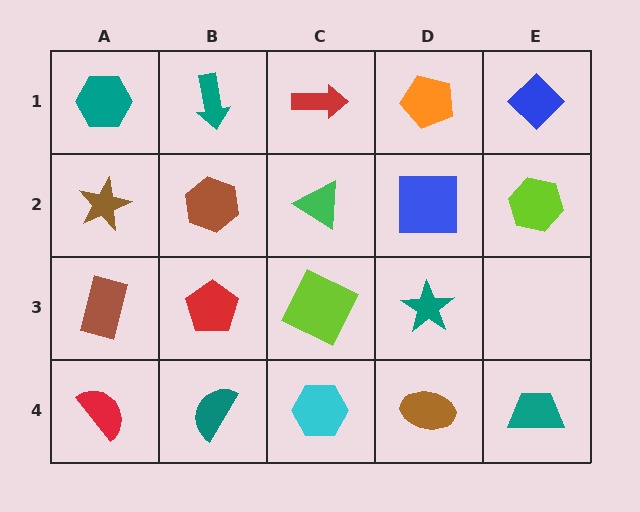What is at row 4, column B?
A teal semicircle.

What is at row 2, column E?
A lime hexagon.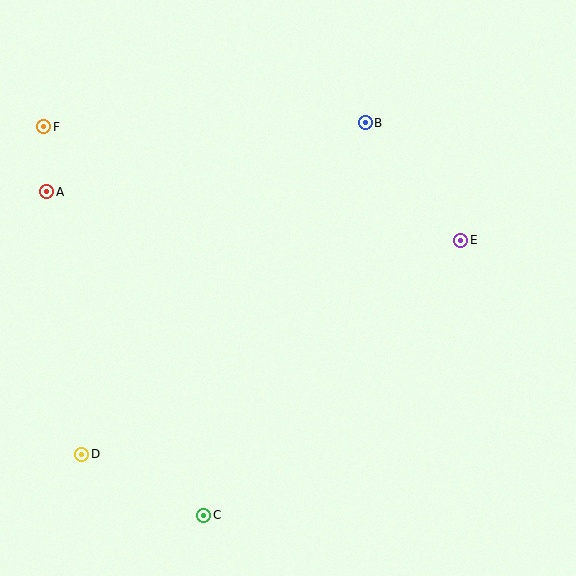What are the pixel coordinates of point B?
Point B is at (365, 123).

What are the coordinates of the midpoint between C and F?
The midpoint between C and F is at (124, 321).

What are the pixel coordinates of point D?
Point D is at (82, 454).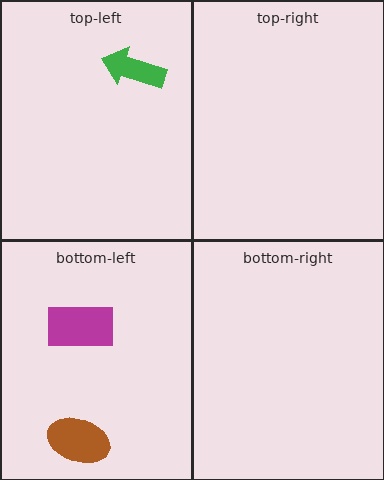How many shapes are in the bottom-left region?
2.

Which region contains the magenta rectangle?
The bottom-left region.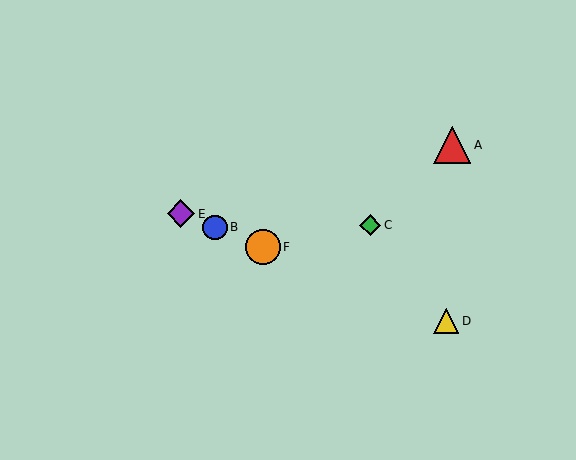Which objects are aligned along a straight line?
Objects B, D, E, F are aligned along a straight line.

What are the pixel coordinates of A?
Object A is at (452, 145).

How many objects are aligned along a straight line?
4 objects (B, D, E, F) are aligned along a straight line.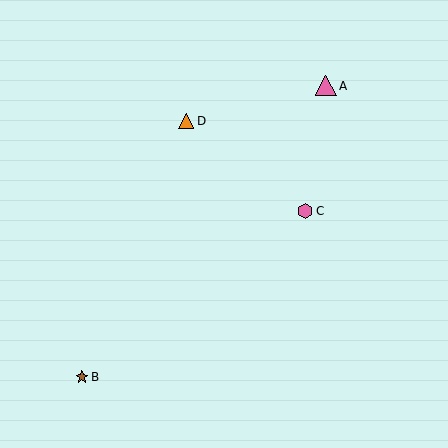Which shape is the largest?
The pink triangle (labeled A) is the largest.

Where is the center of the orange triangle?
The center of the orange triangle is at (186, 121).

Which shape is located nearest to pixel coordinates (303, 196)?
The pink hexagon (labeled C) at (305, 211) is nearest to that location.